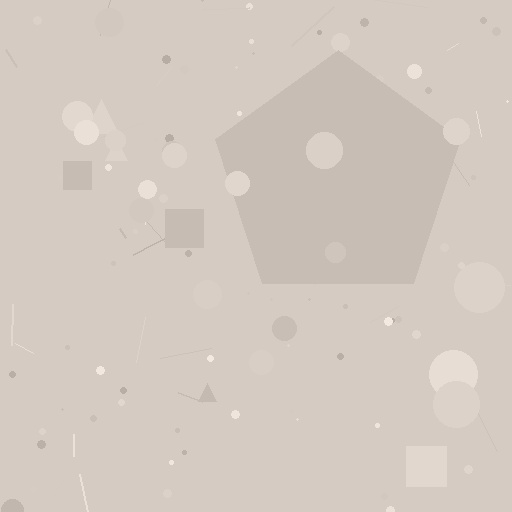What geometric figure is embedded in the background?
A pentagon is embedded in the background.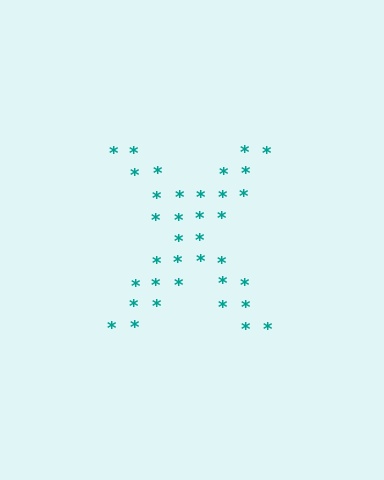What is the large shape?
The large shape is the letter X.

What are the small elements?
The small elements are asterisks.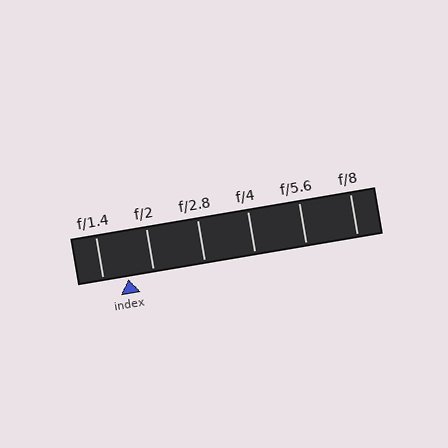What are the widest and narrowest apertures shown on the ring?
The widest aperture shown is f/1.4 and the narrowest is f/8.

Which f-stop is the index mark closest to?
The index mark is closest to f/1.4.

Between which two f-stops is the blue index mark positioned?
The index mark is between f/1.4 and f/2.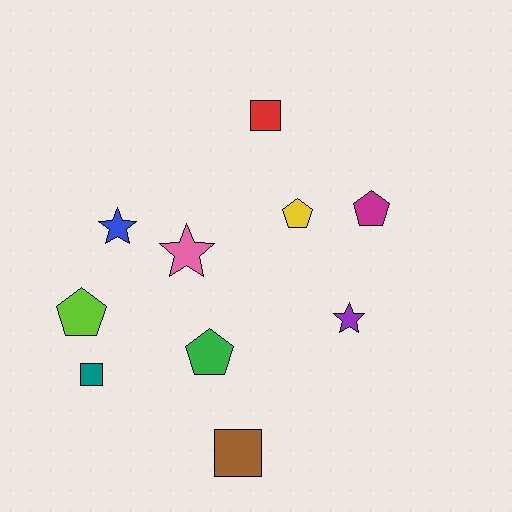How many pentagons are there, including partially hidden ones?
There are 4 pentagons.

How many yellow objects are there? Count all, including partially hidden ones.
There is 1 yellow object.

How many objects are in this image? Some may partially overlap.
There are 10 objects.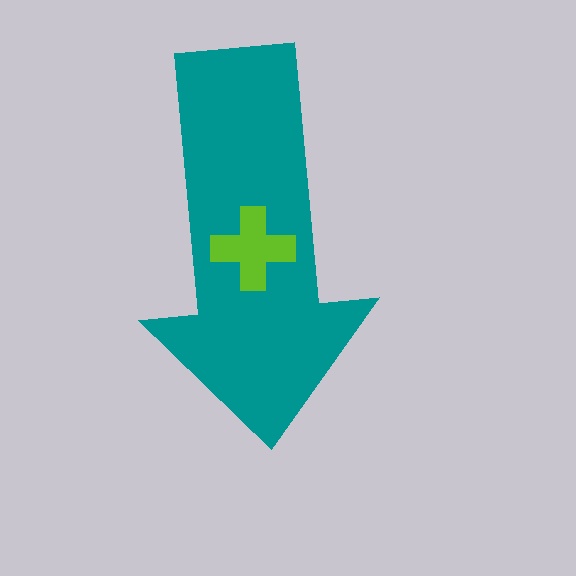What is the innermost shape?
The lime cross.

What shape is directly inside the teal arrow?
The lime cross.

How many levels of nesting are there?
2.